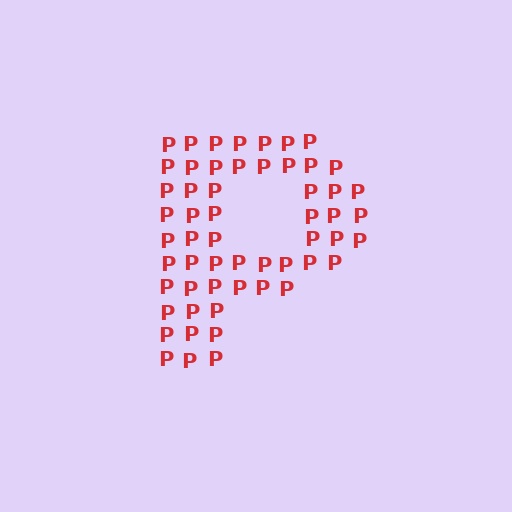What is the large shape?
The large shape is the letter P.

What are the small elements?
The small elements are letter P's.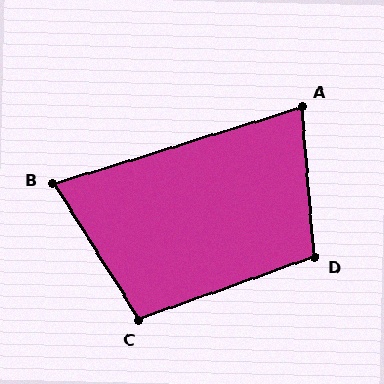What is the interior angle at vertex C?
Approximately 102 degrees (obtuse).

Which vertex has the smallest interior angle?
B, at approximately 75 degrees.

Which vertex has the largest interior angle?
D, at approximately 105 degrees.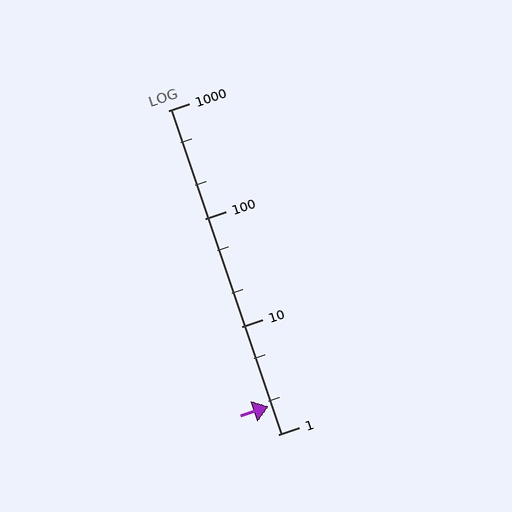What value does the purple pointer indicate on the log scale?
The pointer indicates approximately 1.8.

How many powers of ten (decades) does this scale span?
The scale spans 3 decades, from 1 to 1000.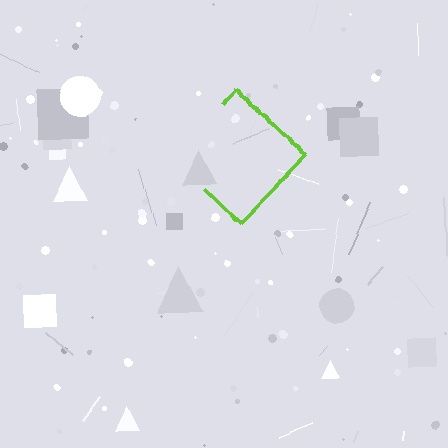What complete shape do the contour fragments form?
The contour fragments form a diamond.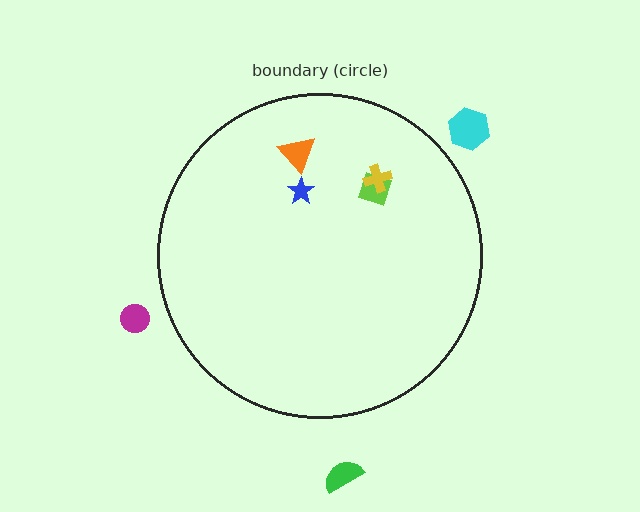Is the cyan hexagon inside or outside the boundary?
Outside.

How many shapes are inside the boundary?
4 inside, 3 outside.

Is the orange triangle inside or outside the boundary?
Inside.